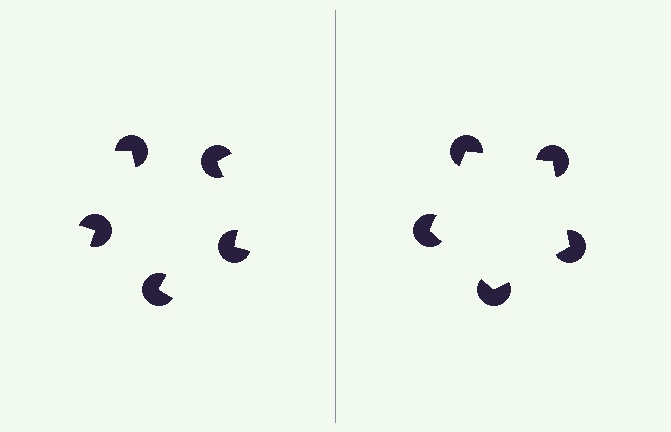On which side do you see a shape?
An illusory pentagon appears on the right side. On the left side the wedge cuts are rotated, so no coherent shape forms.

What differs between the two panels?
The pac-man discs are positioned identically on both sides; only the wedge orientations differ. On the right they align to a pentagon; on the left they are misaligned.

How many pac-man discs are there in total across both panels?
10 — 5 on each side.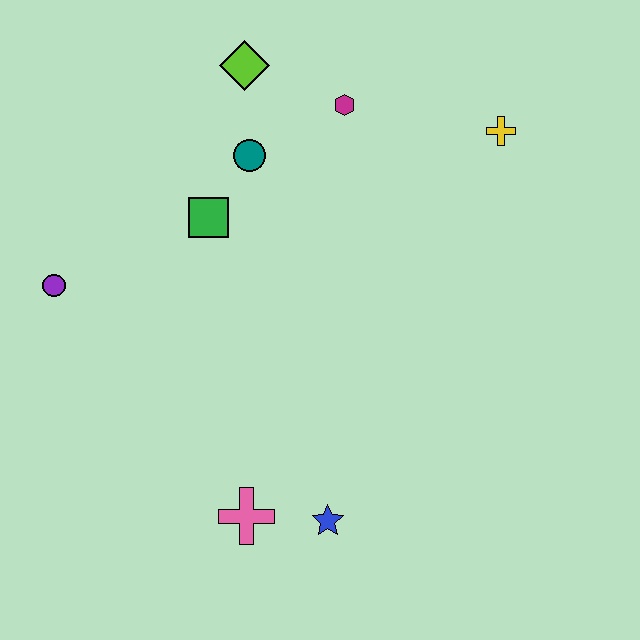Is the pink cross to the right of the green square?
Yes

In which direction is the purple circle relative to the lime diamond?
The purple circle is below the lime diamond.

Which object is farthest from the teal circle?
The blue star is farthest from the teal circle.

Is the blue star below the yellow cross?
Yes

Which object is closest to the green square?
The teal circle is closest to the green square.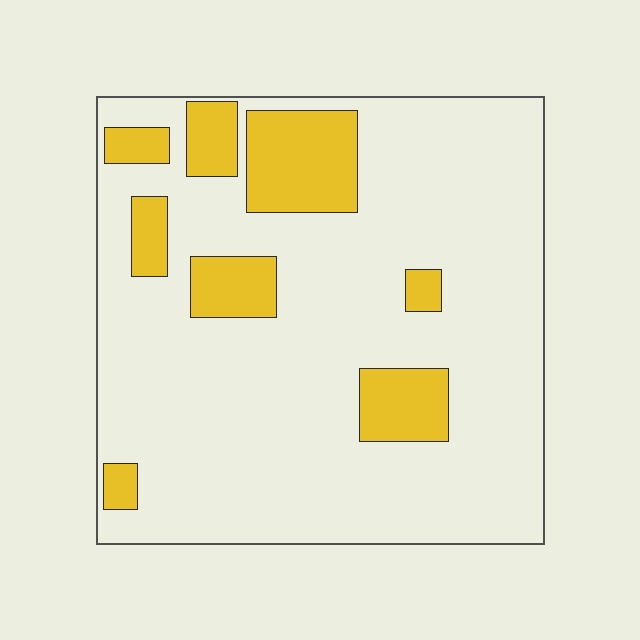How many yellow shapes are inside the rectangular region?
8.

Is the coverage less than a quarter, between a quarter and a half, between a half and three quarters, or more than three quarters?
Less than a quarter.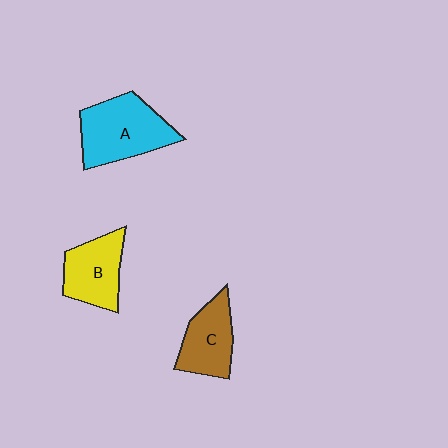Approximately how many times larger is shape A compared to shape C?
Approximately 1.5 times.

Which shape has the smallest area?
Shape C (brown).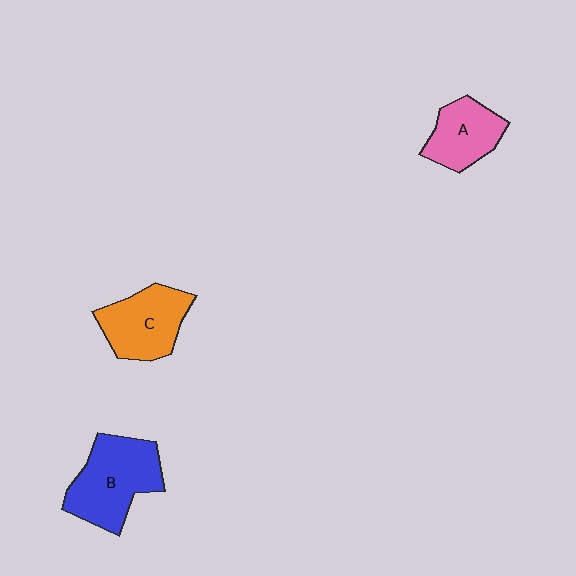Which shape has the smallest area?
Shape A (pink).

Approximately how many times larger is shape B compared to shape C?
Approximately 1.2 times.